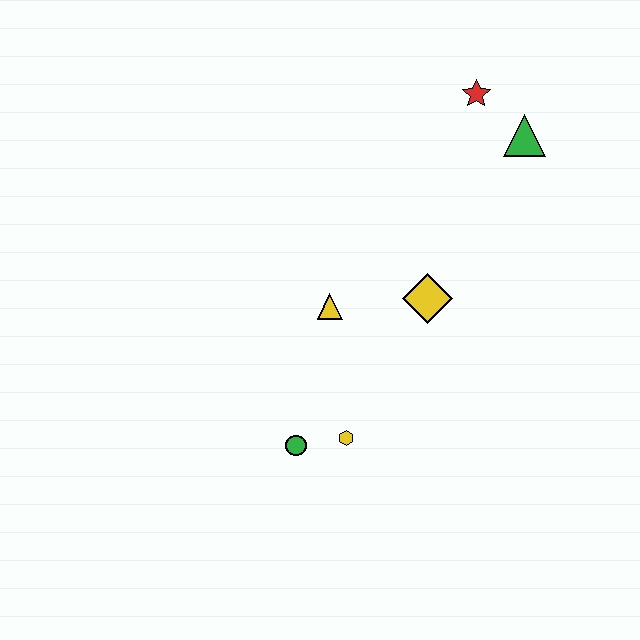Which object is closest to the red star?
The green triangle is closest to the red star.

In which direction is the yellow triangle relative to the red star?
The yellow triangle is below the red star.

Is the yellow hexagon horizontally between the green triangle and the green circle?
Yes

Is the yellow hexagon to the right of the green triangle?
No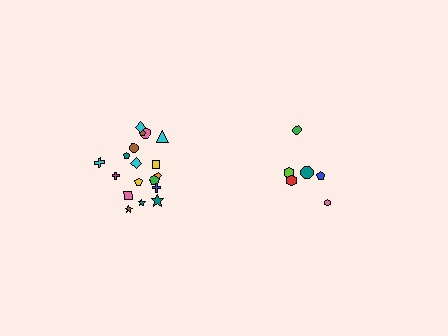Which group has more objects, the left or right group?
The left group.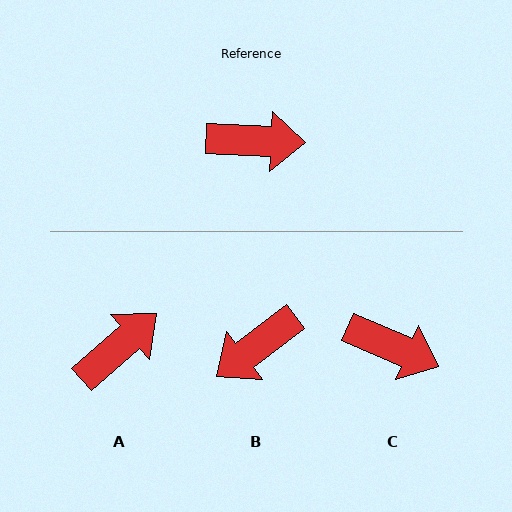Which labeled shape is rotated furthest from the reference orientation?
B, about 140 degrees away.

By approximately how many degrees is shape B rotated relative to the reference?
Approximately 140 degrees clockwise.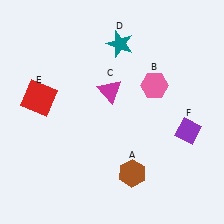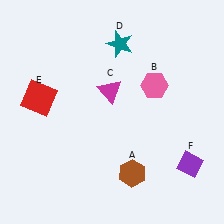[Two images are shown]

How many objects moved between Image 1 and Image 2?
1 object moved between the two images.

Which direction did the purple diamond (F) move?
The purple diamond (F) moved down.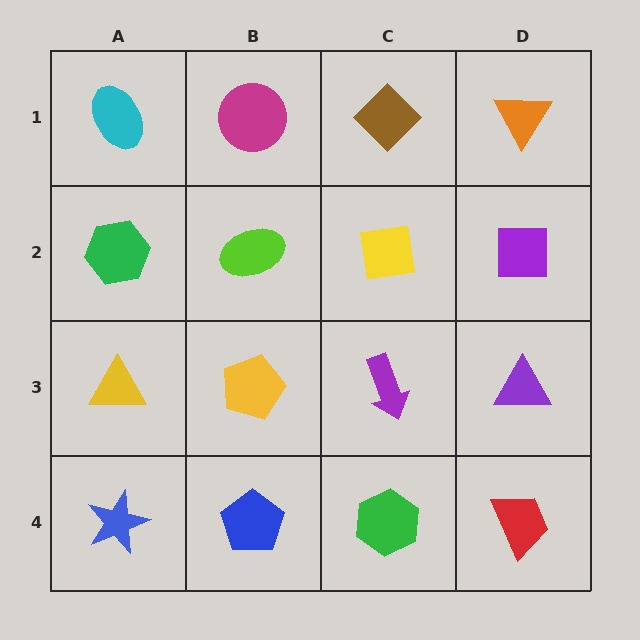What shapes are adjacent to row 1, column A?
A green hexagon (row 2, column A), a magenta circle (row 1, column B).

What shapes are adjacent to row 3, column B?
A lime ellipse (row 2, column B), a blue pentagon (row 4, column B), a yellow triangle (row 3, column A), a purple arrow (row 3, column C).